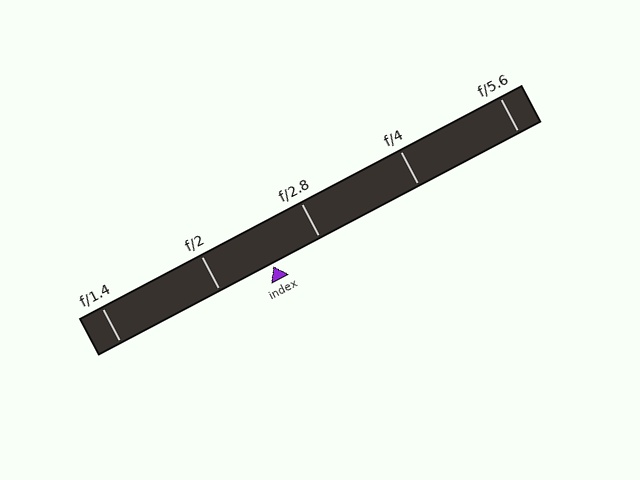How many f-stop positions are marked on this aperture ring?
There are 5 f-stop positions marked.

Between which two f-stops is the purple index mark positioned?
The index mark is between f/2 and f/2.8.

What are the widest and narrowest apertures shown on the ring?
The widest aperture shown is f/1.4 and the narrowest is f/5.6.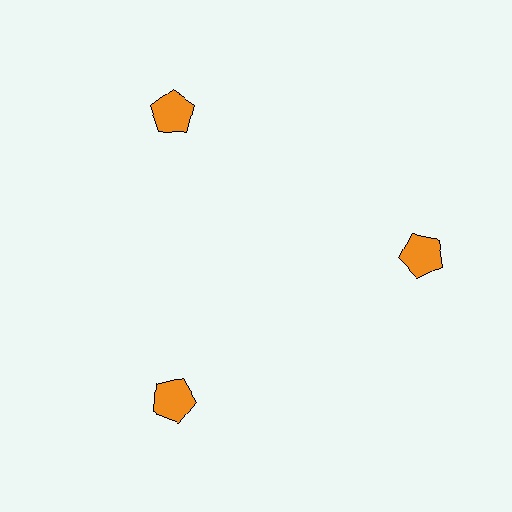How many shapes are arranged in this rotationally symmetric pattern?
There are 3 shapes, arranged in 3 groups of 1.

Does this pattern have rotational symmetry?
Yes, this pattern has 3-fold rotational symmetry. It looks the same after rotating 120 degrees around the center.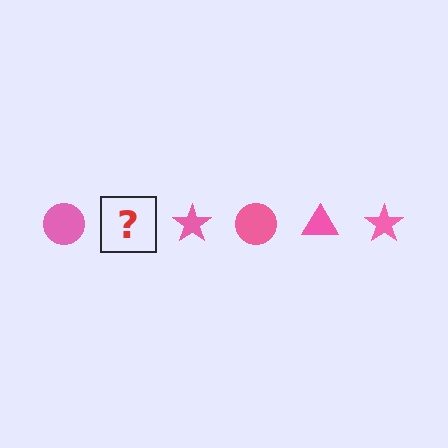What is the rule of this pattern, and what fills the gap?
The rule is that the pattern cycles through circle, triangle, star shapes in pink. The gap should be filled with a pink triangle.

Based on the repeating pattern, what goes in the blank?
The blank should be a pink triangle.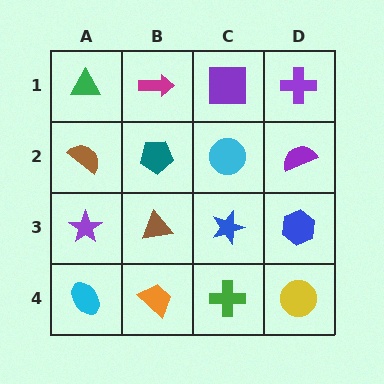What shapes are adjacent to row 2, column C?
A purple square (row 1, column C), a blue star (row 3, column C), a teal pentagon (row 2, column B), a purple semicircle (row 2, column D).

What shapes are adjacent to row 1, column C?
A cyan circle (row 2, column C), a magenta arrow (row 1, column B), a purple cross (row 1, column D).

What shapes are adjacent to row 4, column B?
A brown triangle (row 3, column B), a cyan ellipse (row 4, column A), a green cross (row 4, column C).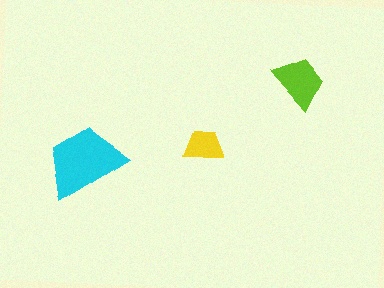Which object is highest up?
The lime trapezoid is topmost.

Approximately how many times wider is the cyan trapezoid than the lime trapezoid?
About 1.5 times wider.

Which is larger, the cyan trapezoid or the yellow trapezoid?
The cyan one.